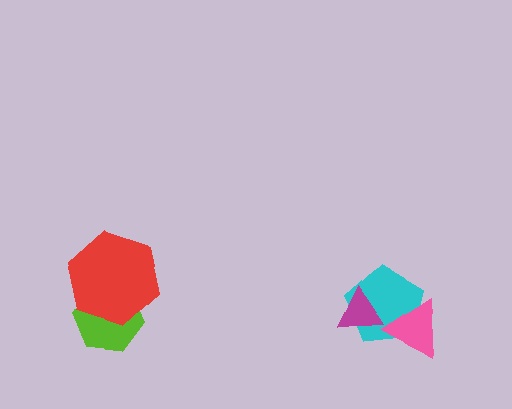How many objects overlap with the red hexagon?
1 object overlaps with the red hexagon.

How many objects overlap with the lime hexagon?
1 object overlaps with the lime hexagon.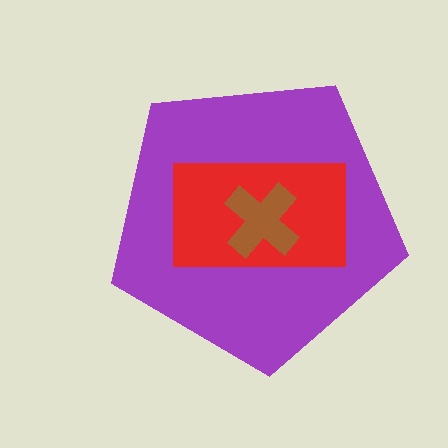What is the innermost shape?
The brown cross.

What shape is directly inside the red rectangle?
The brown cross.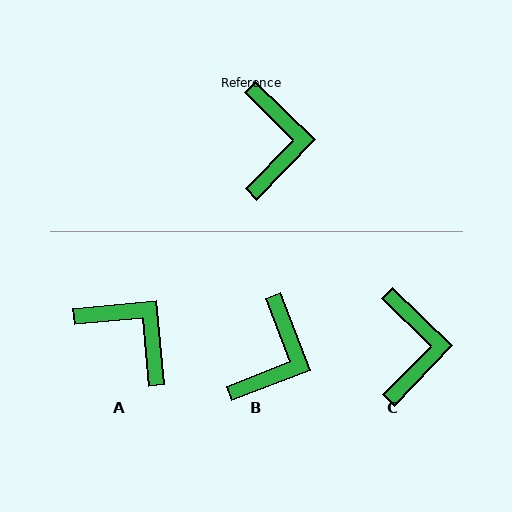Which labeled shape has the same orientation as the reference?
C.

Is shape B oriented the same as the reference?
No, it is off by about 25 degrees.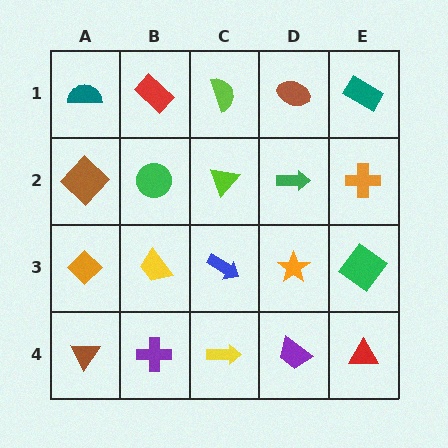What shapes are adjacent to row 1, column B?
A green circle (row 2, column B), a teal semicircle (row 1, column A), a lime semicircle (row 1, column C).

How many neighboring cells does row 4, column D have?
3.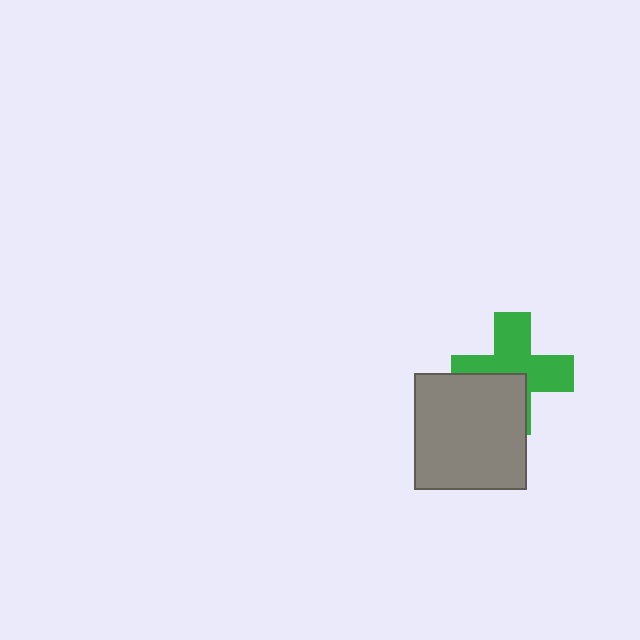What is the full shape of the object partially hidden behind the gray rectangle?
The partially hidden object is a green cross.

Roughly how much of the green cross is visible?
About half of it is visible (roughly 63%).